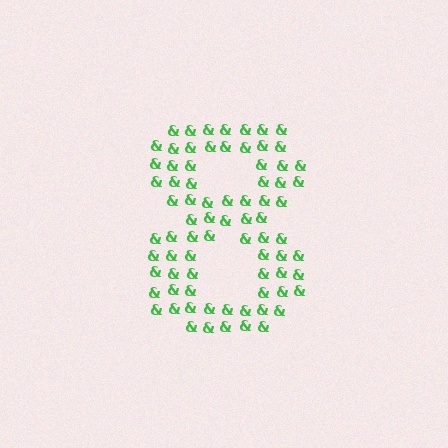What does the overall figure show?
The overall figure shows the digit 8.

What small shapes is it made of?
It is made of small ampersands.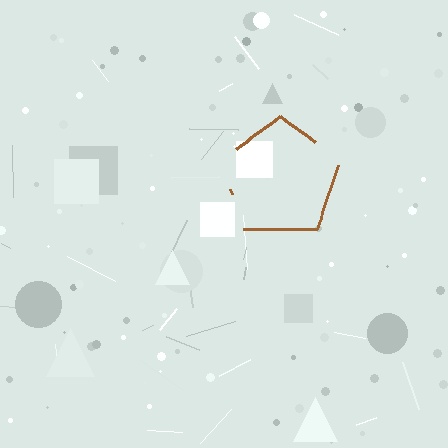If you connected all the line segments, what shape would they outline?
They would outline a pentagon.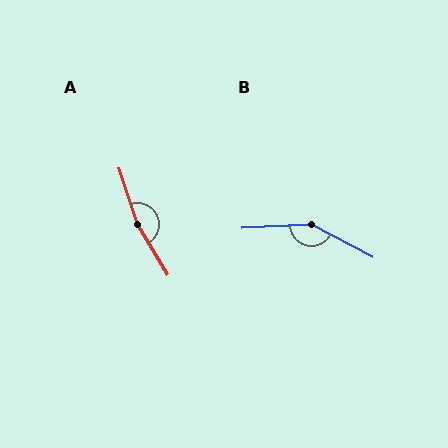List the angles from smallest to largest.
B (149°), A (167°).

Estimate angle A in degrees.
Approximately 167 degrees.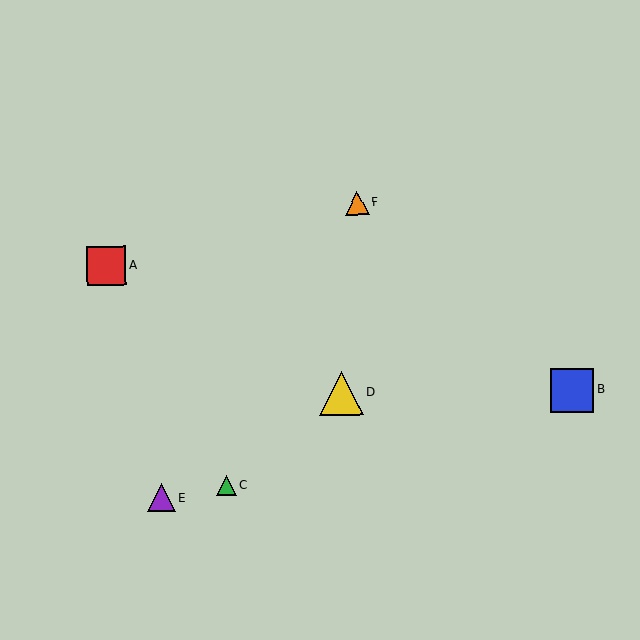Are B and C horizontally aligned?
No, B is at y≈390 and C is at y≈486.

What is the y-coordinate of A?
Object A is at y≈266.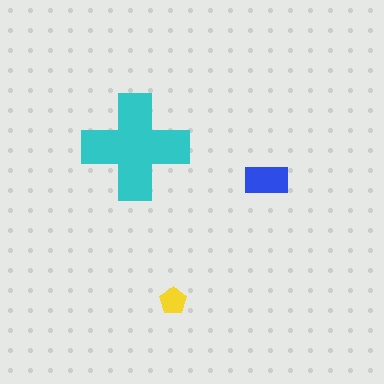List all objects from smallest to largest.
The yellow pentagon, the blue rectangle, the cyan cross.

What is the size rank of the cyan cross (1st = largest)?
1st.